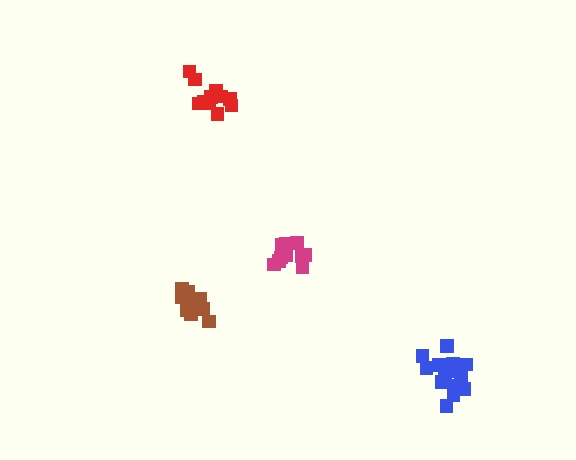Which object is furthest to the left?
The brown cluster is leftmost.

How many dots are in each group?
Group 1: 13 dots, Group 2: 11 dots, Group 3: 11 dots, Group 4: 16 dots (51 total).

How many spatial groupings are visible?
There are 4 spatial groupings.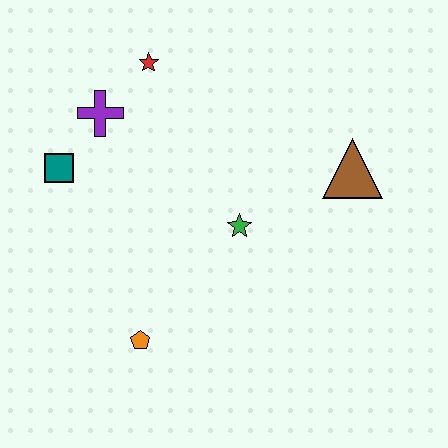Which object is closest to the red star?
The purple cross is closest to the red star.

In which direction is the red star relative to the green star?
The red star is above the green star.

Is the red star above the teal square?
Yes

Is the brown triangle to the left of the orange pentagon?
No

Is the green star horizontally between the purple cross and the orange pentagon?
No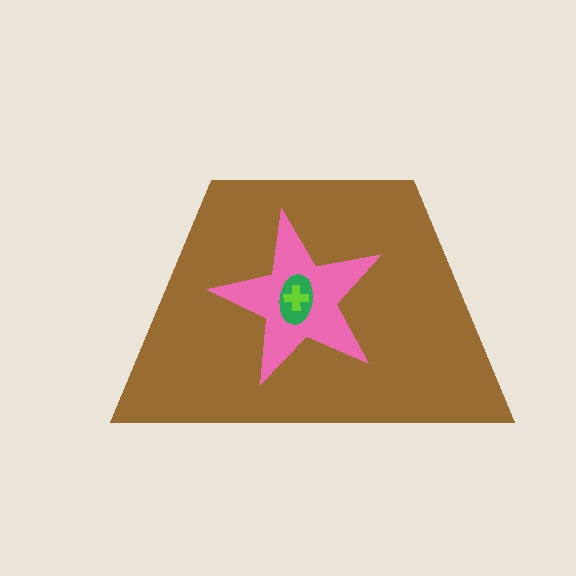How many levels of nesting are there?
4.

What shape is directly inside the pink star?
The green ellipse.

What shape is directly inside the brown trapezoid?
The pink star.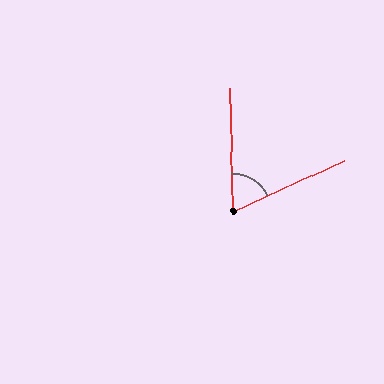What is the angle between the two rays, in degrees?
Approximately 67 degrees.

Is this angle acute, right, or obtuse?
It is acute.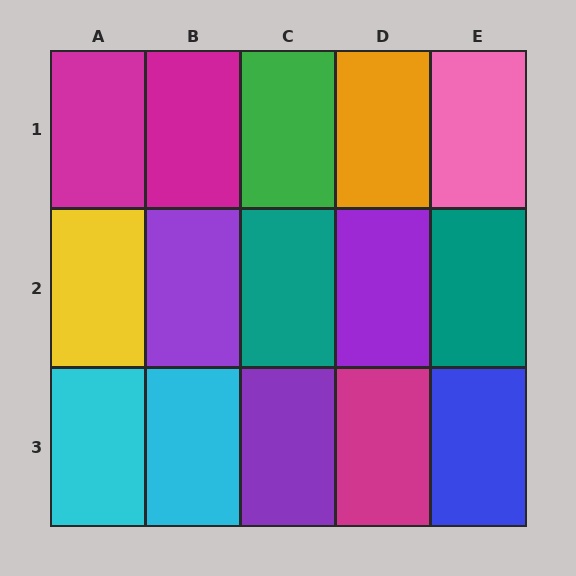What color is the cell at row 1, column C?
Green.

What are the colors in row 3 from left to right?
Cyan, cyan, purple, magenta, blue.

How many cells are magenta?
3 cells are magenta.